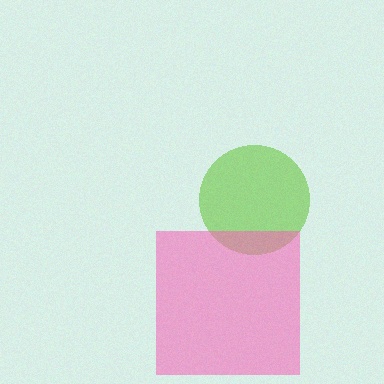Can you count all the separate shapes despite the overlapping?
Yes, there are 2 separate shapes.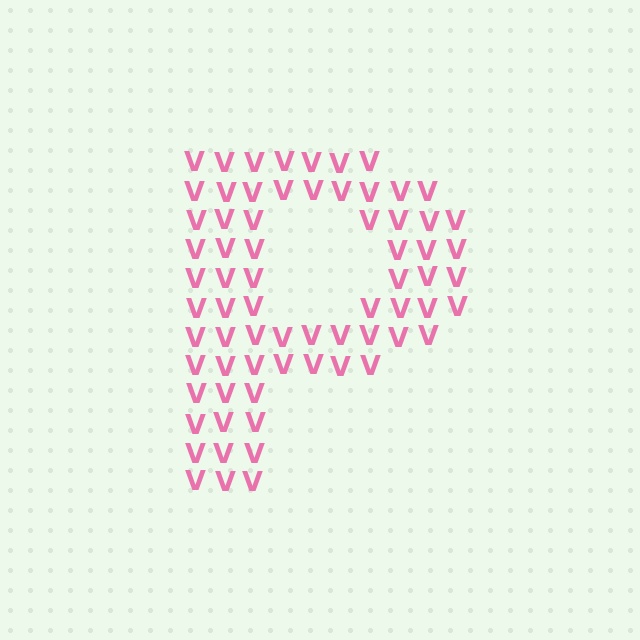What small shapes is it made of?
It is made of small letter V's.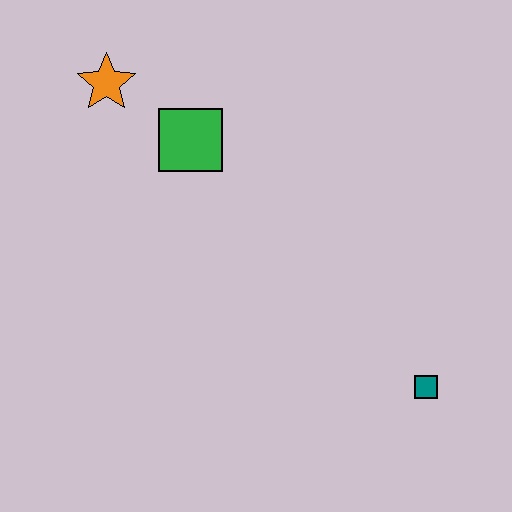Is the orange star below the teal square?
No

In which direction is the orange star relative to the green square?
The orange star is to the left of the green square.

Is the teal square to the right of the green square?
Yes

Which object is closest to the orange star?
The green square is closest to the orange star.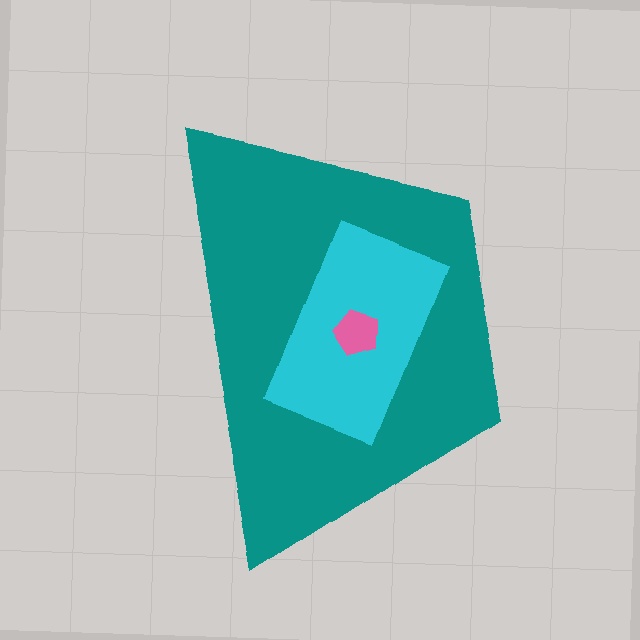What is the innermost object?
The pink pentagon.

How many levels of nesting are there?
3.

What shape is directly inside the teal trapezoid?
The cyan rectangle.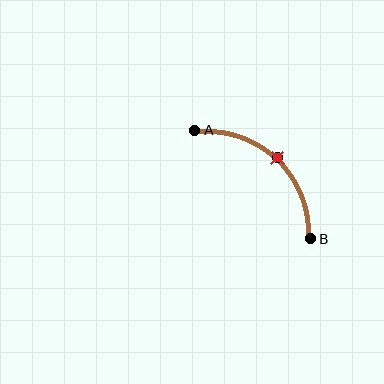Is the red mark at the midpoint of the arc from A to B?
Yes. The red mark lies on the arc at equal arc-length from both A and B — it is the arc midpoint.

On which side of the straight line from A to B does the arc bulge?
The arc bulges above and to the right of the straight line connecting A and B.